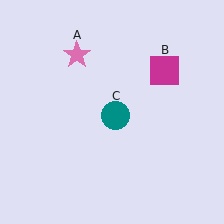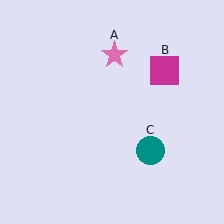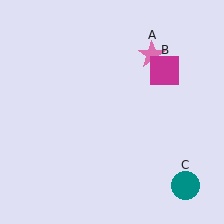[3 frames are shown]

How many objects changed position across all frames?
2 objects changed position: pink star (object A), teal circle (object C).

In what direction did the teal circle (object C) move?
The teal circle (object C) moved down and to the right.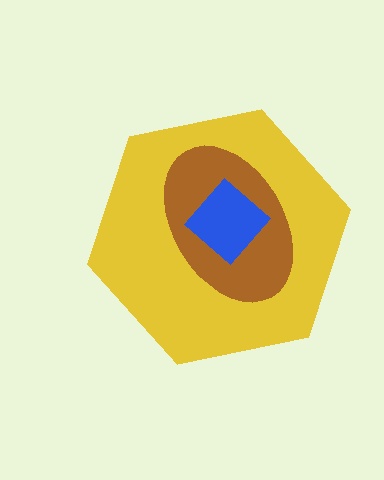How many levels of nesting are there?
3.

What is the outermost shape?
The yellow hexagon.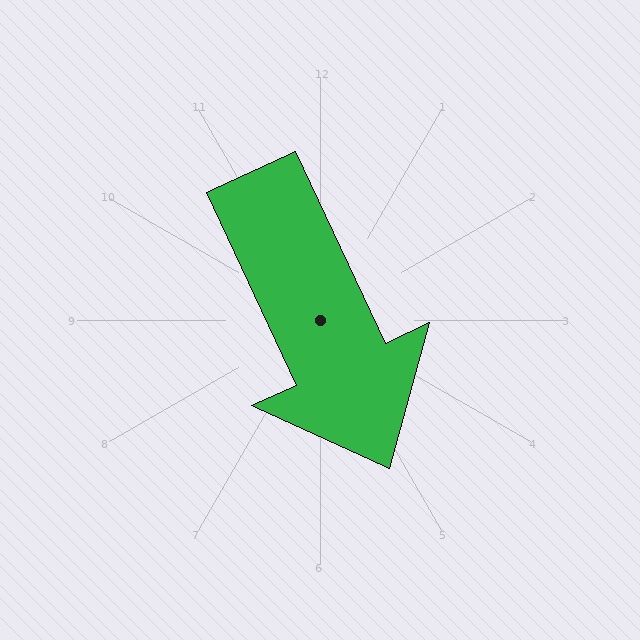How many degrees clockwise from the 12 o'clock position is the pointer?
Approximately 155 degrees.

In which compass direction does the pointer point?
Southeast.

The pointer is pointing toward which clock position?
Roughly 5 o'clock.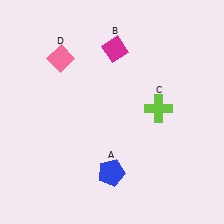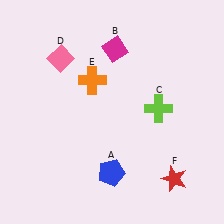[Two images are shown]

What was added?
An orange cross (E), a red star (F) were added in Image 2.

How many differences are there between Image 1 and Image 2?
There are 2 differences between the two images.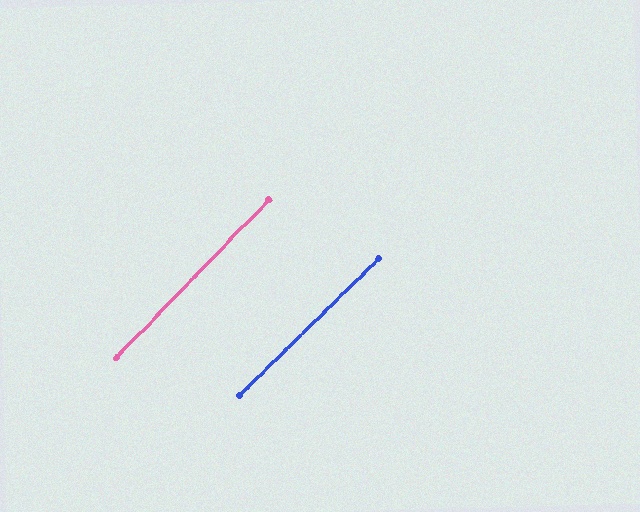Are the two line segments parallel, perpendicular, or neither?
Parallel — their directions differ by only 1.8°.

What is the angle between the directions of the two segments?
Approximately 2 degrees.